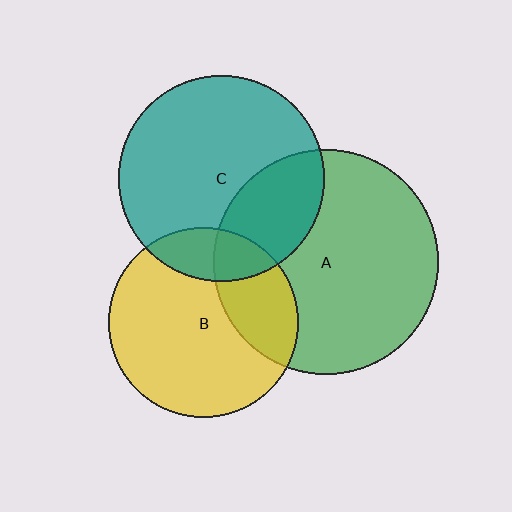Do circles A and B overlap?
Yes.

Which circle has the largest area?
Circle A (green).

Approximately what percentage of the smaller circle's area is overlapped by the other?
Approximately 25%.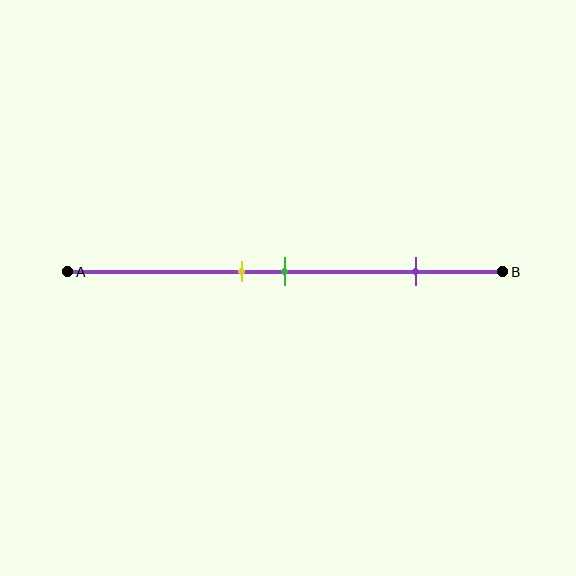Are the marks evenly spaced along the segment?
No, the marks are not evenly spaced.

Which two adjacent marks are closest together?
The yellow and green marks are the closest adjacent pair.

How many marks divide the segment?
There are 3 marks dividing the segment.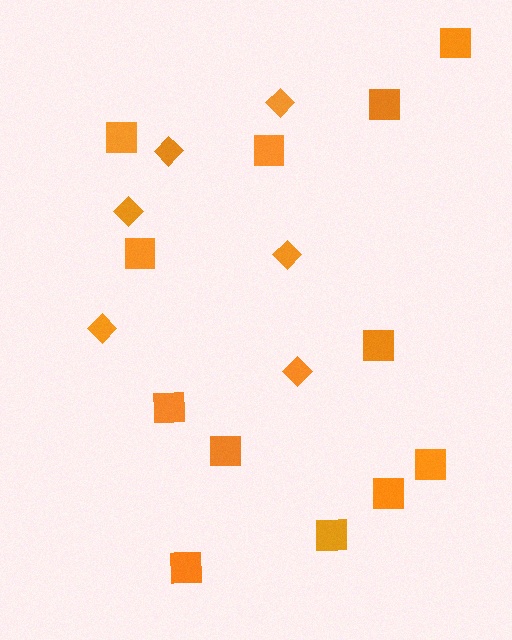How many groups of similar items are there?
There are 2 groups: one group of diamonds (6) and one group of squares (12).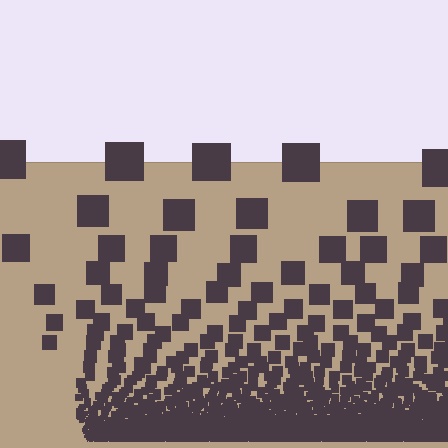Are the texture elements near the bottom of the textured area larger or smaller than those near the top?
Smaller. The gradient is inverted — elements near the bottom are smaller and denser.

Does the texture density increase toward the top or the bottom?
Density increases toward the bottom.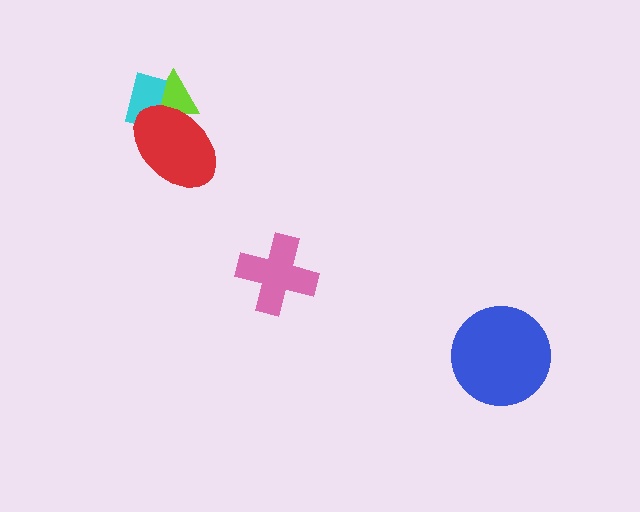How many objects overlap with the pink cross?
0 objects overlap with the pink cross.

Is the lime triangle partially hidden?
Yes, it is partially covered by another shape.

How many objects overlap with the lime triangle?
2 objects overlap with the lime triangle.